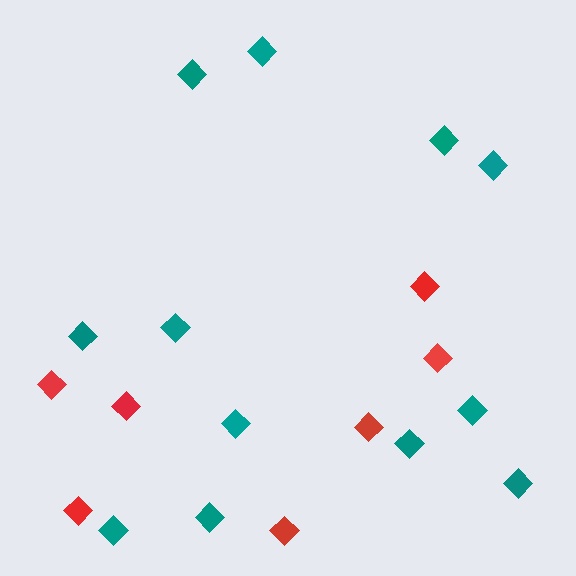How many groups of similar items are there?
There are 2 groups: one group of teal diamonds (12) and one group of red diamonds (7).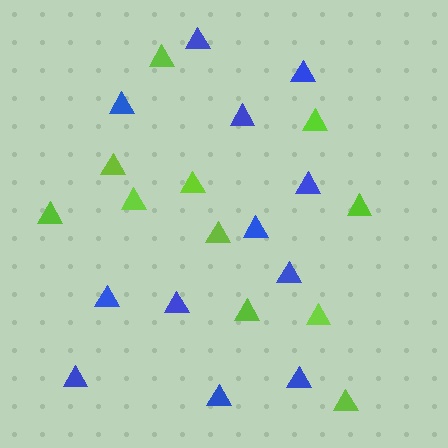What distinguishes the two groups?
There are 2 groups: one group of lime triangles (11) and one group of blue triangles (12).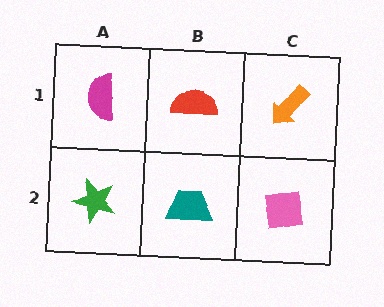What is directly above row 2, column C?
An orange arrow.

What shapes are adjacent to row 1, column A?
A green star (row 2, column A), a red semicircle (row 1, column B).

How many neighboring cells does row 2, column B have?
3.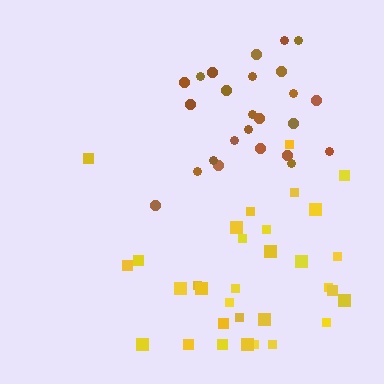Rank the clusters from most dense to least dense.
brown, yellow.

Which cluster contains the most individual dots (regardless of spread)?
Yellow (32).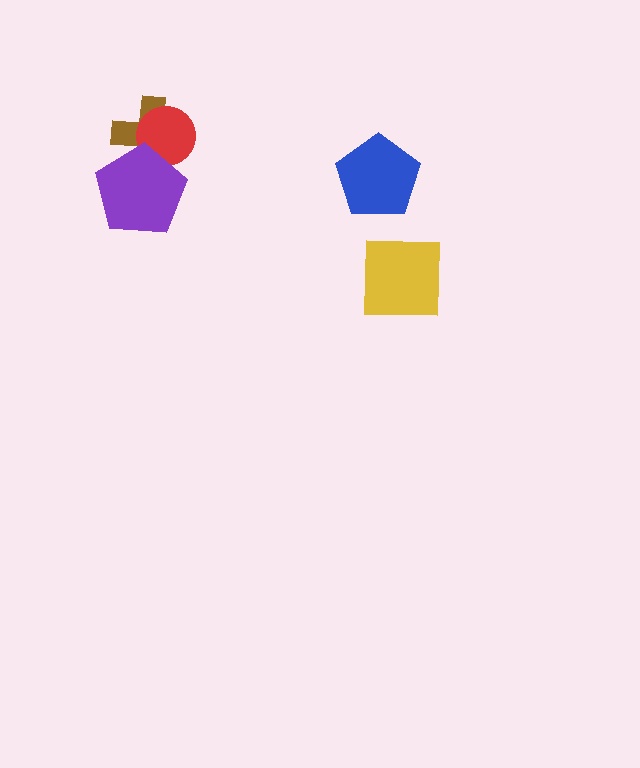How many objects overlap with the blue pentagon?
0 objects overlap with the blue pentagon.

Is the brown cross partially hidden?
Yes, it is partially covered by another shape.